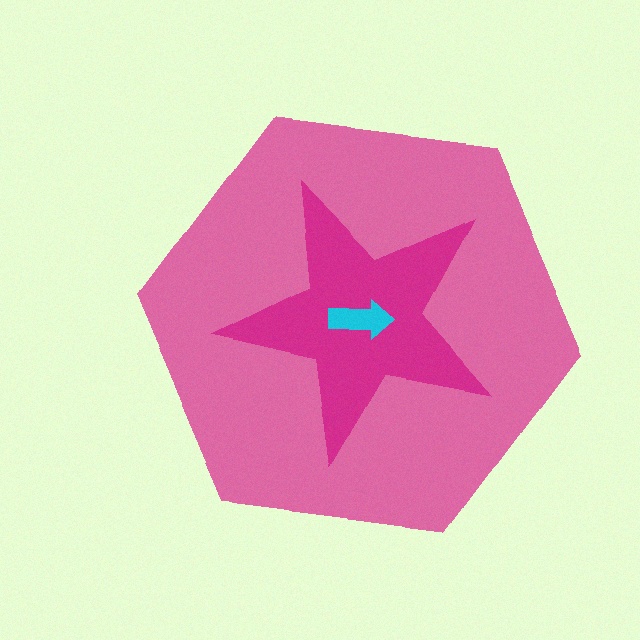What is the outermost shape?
The pink hexagon.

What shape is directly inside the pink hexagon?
The magenta star.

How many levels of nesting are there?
3.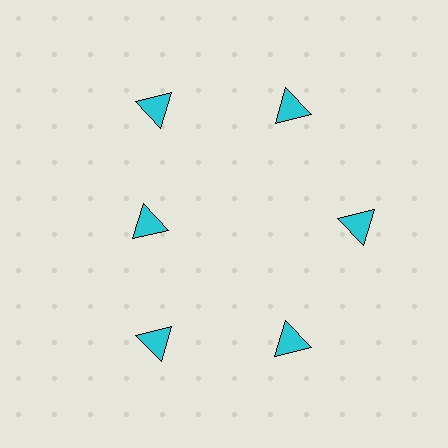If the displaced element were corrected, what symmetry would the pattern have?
It would have 6-fold rotational symmetry — the pattern would map onto itself every 60 degrees.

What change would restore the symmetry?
The symmetry would be restored by moving it outward, back onto the ring so that all 6 triangles sit at equal angles and equal distance from the center.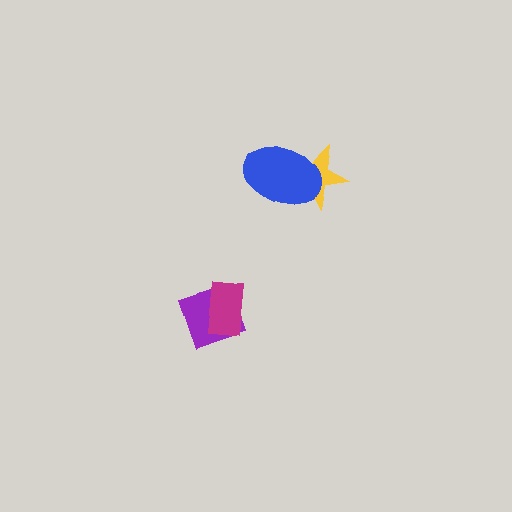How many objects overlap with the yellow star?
1 object overlaps with the yellow star.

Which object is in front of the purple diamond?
The magenta rectangle is in front of the purple diamond.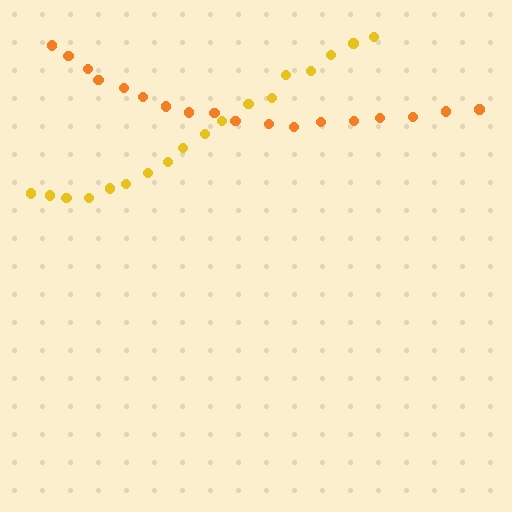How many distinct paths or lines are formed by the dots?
There are 2 distinct paths.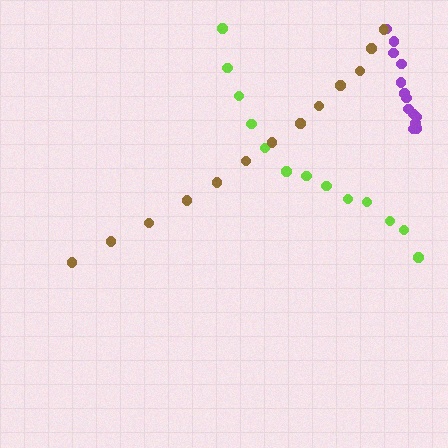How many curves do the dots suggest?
There are 3 distinct paths.